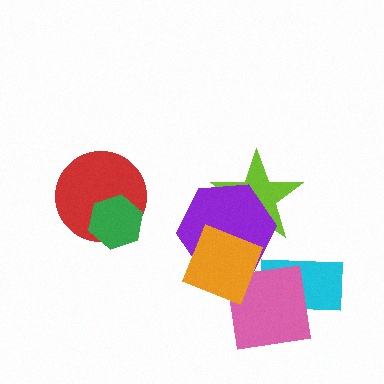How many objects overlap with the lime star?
1 object overlaps with the lime star.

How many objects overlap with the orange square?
1 object overlaps with the orange square.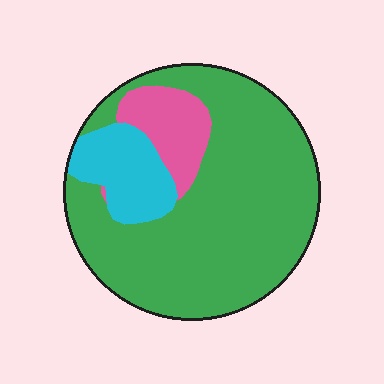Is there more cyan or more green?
Green.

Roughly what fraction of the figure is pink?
Pink covers about 10% of the figure.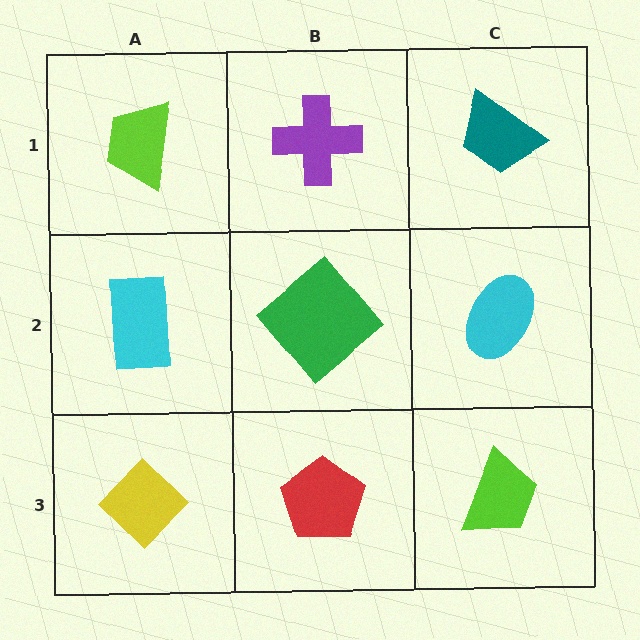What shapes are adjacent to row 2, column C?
A teal trapezoid (row 1, column C), a lime trapezoid (row 3, column C), a green diamond (row 2, column B).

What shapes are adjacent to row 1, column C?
A cyan ellipse (row 2, column C), a purple cross (row 1, column B).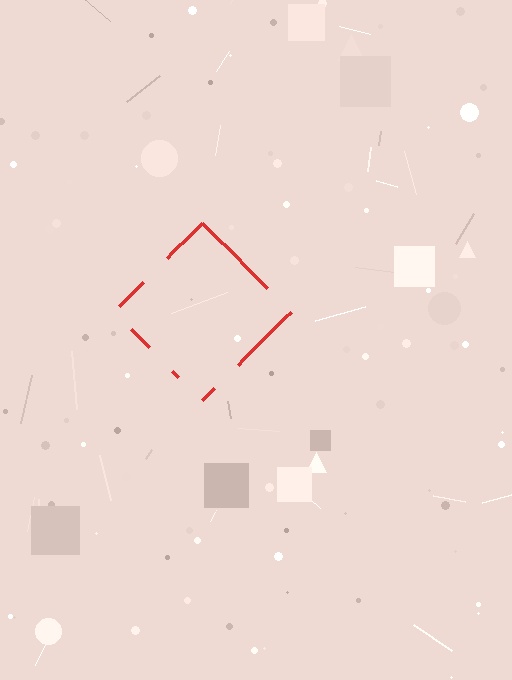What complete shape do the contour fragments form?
The contour fragments form a diamond.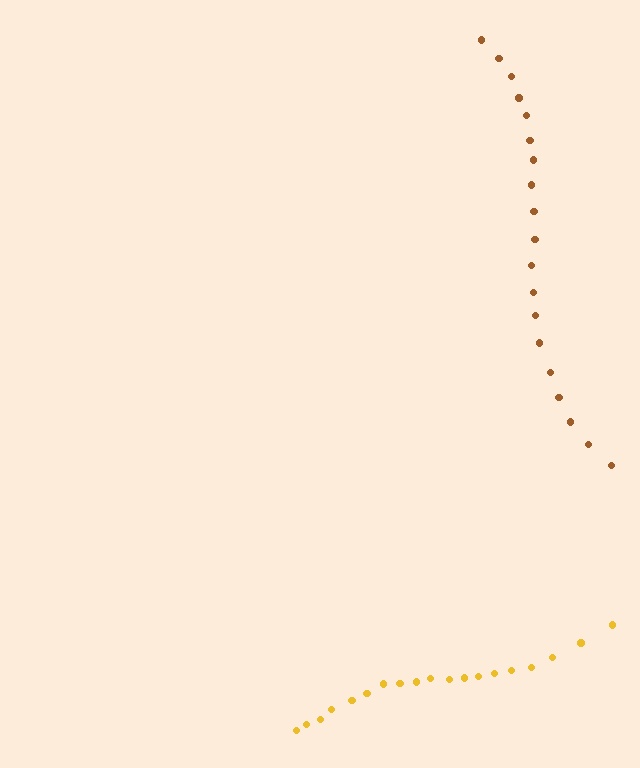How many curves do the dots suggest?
There are 2 distinct paths.